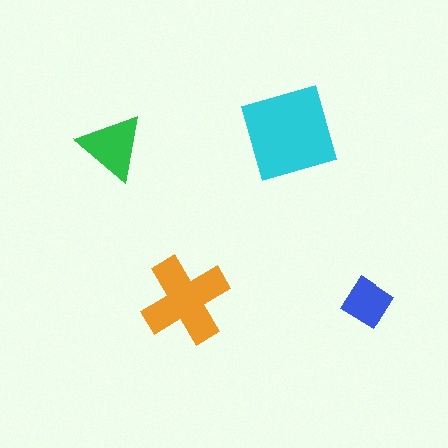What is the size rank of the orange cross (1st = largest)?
2nd.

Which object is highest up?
The cyan square is topmost.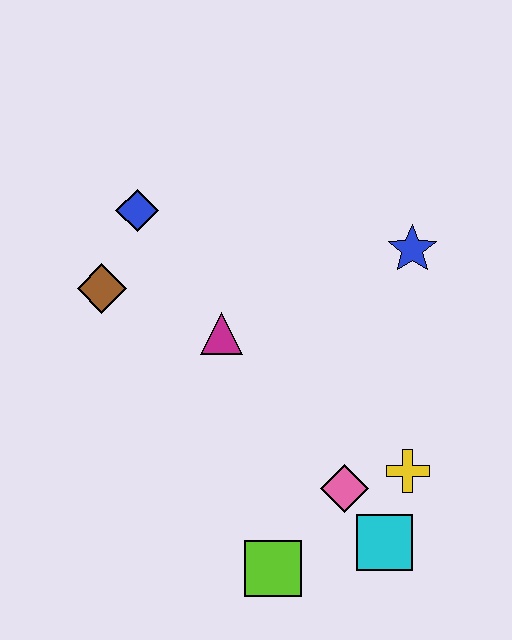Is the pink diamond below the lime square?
No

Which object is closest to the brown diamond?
The blue diamond is closest to the brown diamond.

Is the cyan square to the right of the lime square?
Yes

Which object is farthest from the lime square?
The blue diamond is farthest from the lime square.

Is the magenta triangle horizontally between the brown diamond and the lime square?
Yes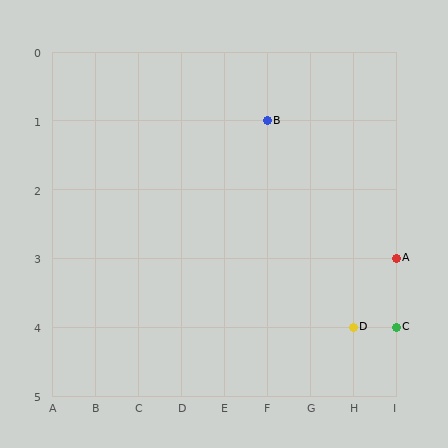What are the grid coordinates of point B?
Point B is at grid coordinates (F, 1).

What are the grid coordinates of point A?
Point A is at grid coordinates (I, 3).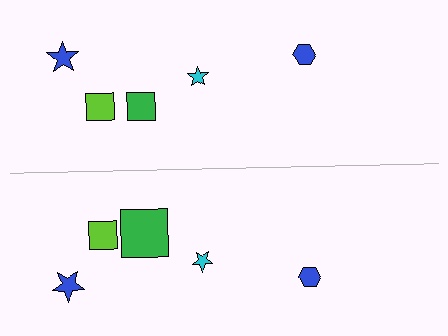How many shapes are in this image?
There are 10 shapes in this image.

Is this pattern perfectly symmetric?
No, the pattern is not perfectly symmetric. The green square on the bottom side has a different size than its mirror counterpart.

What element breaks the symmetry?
The green square on the bottom side has a different size than its mirror counterpart.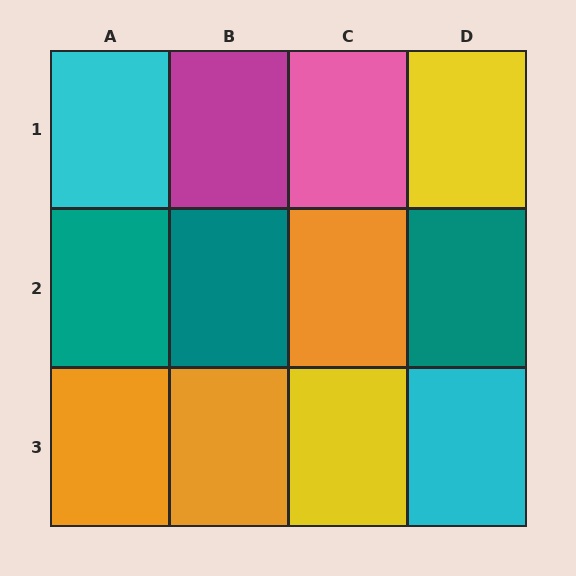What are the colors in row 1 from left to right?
Cyan, magenta, pink, yellow.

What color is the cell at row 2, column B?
Teal.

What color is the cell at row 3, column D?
Cyan.